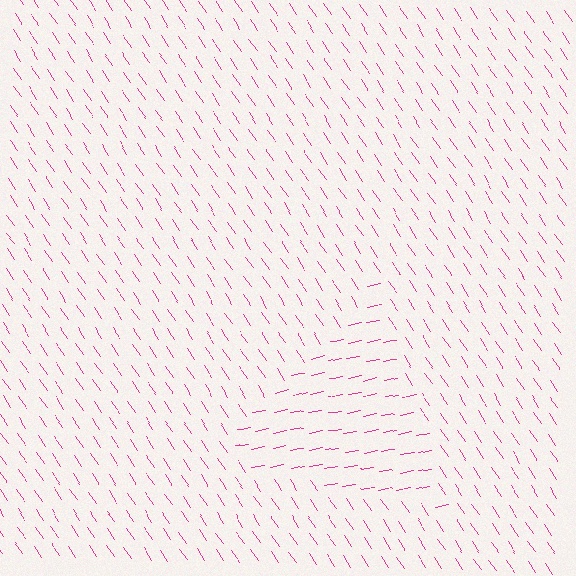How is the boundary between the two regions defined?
The boundary is defined purely by a change in line orientation (approximately 67 degrees difference). All lines are the same color and thickness.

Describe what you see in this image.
The image is filled with small magenta line segments. A triangle region in the image has lines oriented differently from the surrounding lines, creating a visible texture boundary.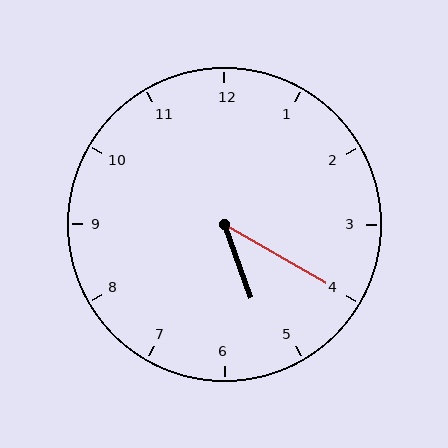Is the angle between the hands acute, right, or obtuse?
It is acute.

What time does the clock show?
5:20.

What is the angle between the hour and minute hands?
Approximately 40 degrees.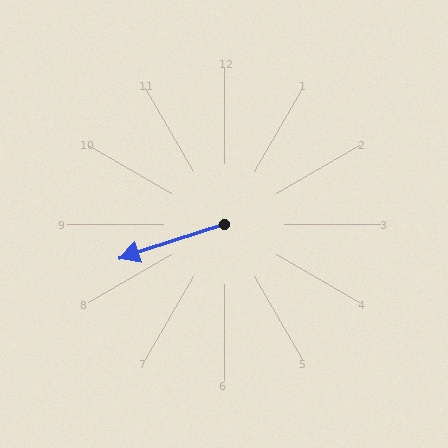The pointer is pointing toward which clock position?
Roughly 8 o'clock.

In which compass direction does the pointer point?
West.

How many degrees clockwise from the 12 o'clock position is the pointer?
Approximately 252 degrees.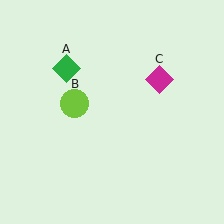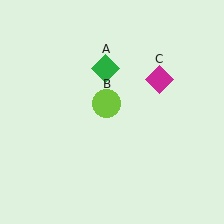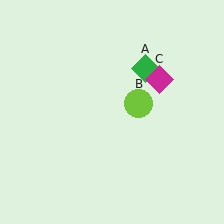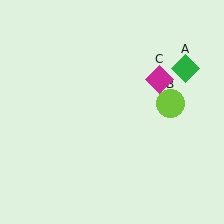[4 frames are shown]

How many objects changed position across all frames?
2 objects changed position: green diamond (object A), lime circle (object B).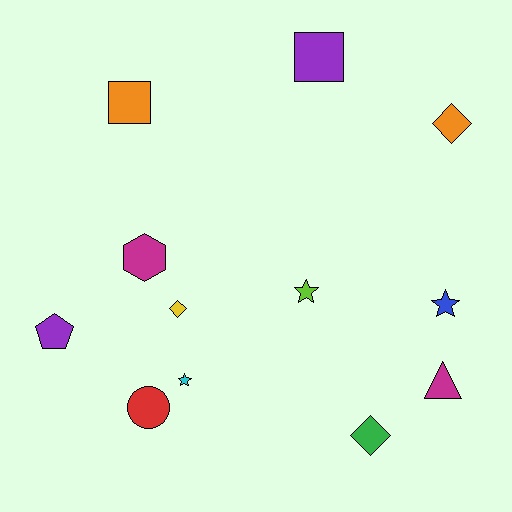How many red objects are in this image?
There is 1 red object.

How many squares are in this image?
There are 2 squares.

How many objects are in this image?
There are 12 objects.